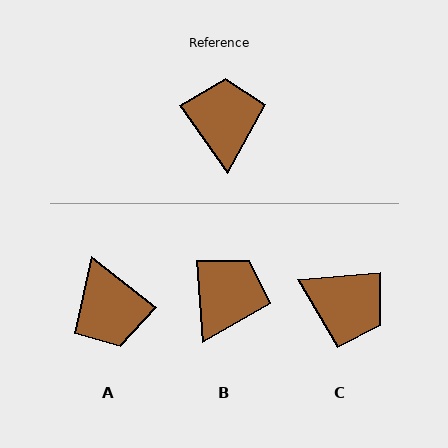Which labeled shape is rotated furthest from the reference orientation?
A, about 163 degrees away.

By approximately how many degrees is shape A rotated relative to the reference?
Approximately 163 degrees clockwise.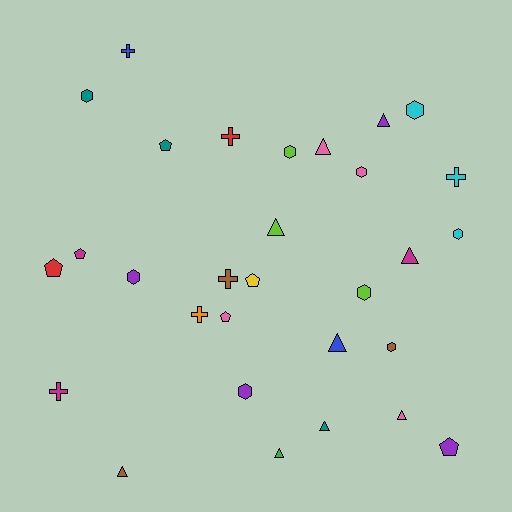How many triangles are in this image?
There are 9 triangles.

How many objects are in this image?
There are 30 objects.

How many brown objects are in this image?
There are 3 brown objects.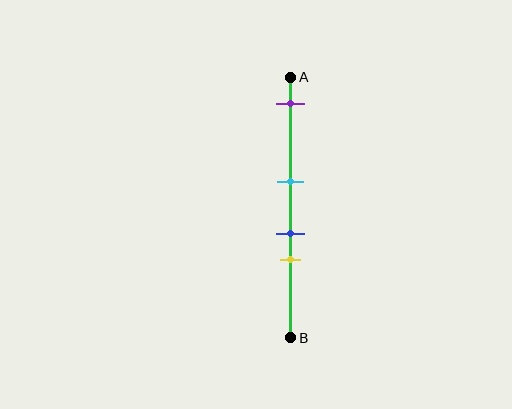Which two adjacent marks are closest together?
The blue and yellow marks are the closest adjacent pair.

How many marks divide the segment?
There are 4 marks dividing the segment.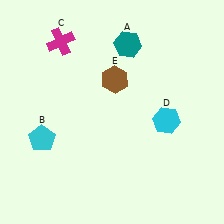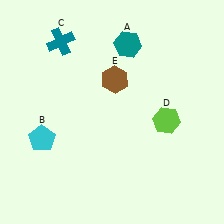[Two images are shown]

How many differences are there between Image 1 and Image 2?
There are 2 differences between the two images.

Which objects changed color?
C changed from magenta to teal. D changed from cyan to lime.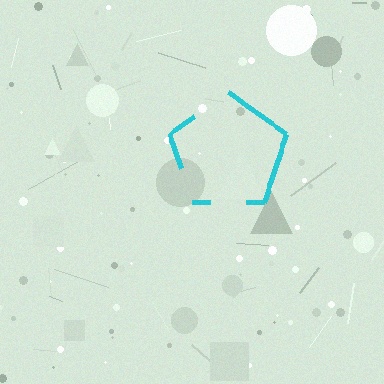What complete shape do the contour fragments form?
The contour fragments form a pentagon.